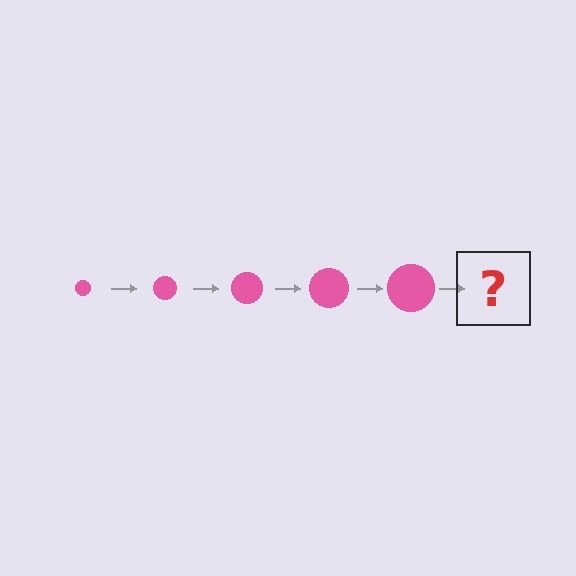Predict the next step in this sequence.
The next step is a pink circle, larger than the previous one.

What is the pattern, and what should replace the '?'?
The pattern is that the circle gets progressively larger each step. The '?' should be a pink circle, larger than the previous one.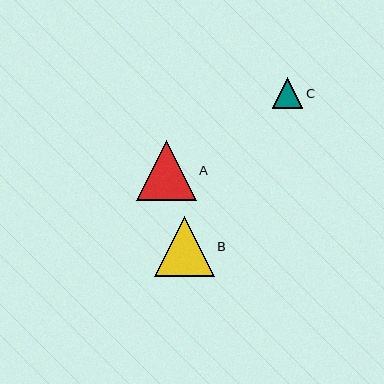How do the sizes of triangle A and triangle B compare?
Triangle A and triangle B are approximately the same size.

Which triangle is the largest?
Triangle A is the largest with a size of approximately 60 pixels.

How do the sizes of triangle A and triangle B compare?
Triangle A and triangle B are approximately the same size.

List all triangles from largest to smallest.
From largest to smallest: A, B, C.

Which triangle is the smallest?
Triangle C is the smallest with a size of approximately 30 pixels.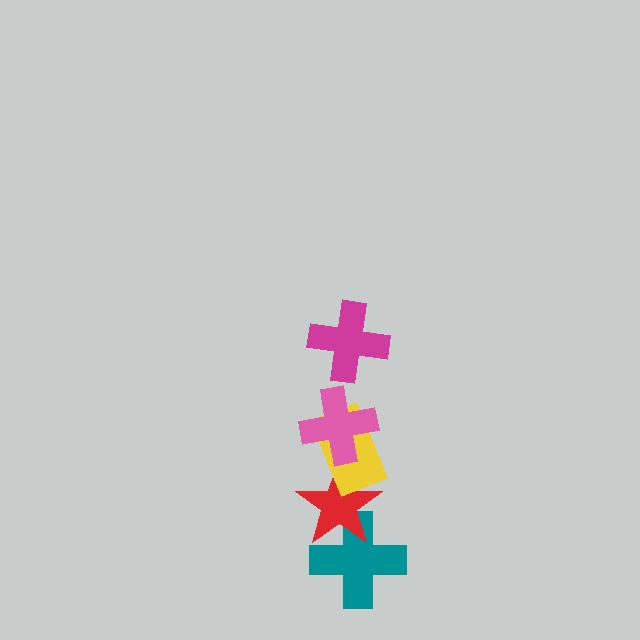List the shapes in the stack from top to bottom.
From top to bottom: the magenta cross, the pink cross, the yellow rectangle, the red star, the teal cross.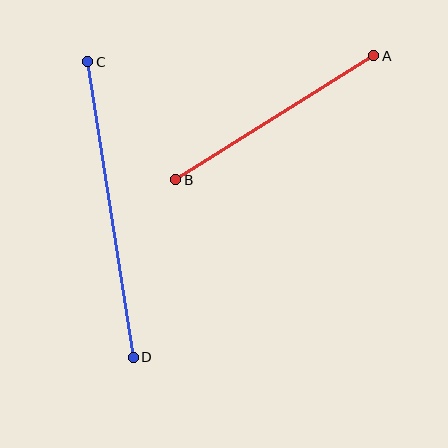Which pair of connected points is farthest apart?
Points C and D are farthest apart.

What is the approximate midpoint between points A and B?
The midpoint is at approximately (275, 118) pixels.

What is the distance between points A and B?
The distance is approximately 234 pixels.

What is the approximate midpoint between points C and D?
The midpoint is at approximately (110, 209) pixels.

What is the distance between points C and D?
The distance is approximately 299 pixels.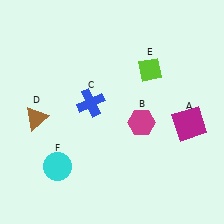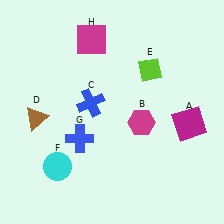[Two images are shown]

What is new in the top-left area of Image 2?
A magenta square (H) was added in the top-left area of Image 2.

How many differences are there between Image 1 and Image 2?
There are 2 differences between the two images.